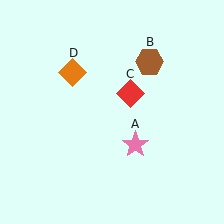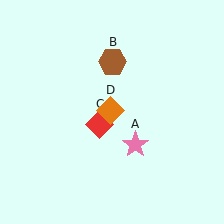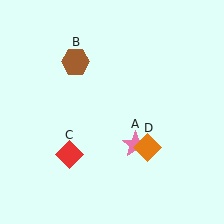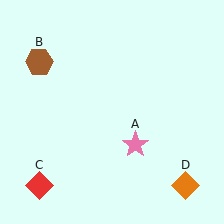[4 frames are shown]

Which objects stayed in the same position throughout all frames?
Pink star (object A) remained stationary.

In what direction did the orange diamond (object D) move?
The orange diamond (object D) moved down and to the right.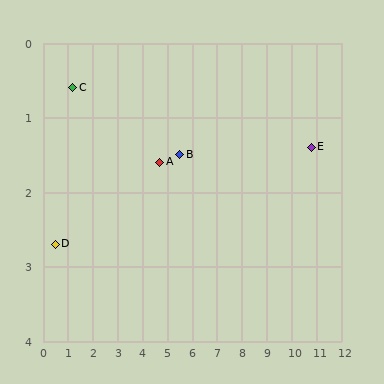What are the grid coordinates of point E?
Point E is at approximately (10.8, 1.4).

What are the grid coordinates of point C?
Point C is at approximately (1.2, 0.6).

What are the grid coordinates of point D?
Point D is at approximately (0.5, 2.7).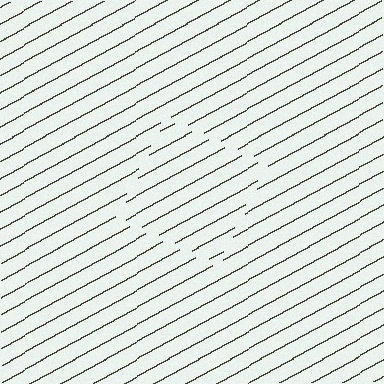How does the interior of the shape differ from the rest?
The interior of the shape contains the same grating, shifted by half a period — the contour is defined by the phase discontinuity where line-ends from the inner and outer gratings abut.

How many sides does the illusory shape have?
4 sides — the line-ends trace a square.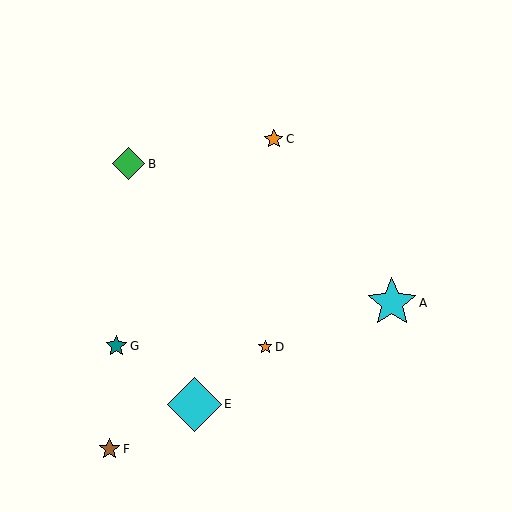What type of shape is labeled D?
Shape D is an orange star.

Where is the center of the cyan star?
The center of the cyan star is at (392, 303).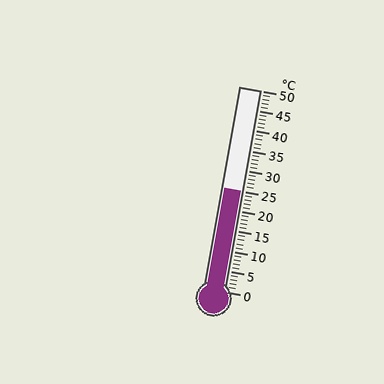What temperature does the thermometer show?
The thermometer shows approximately 25°C.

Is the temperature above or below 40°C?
The temperature is below 40°C.